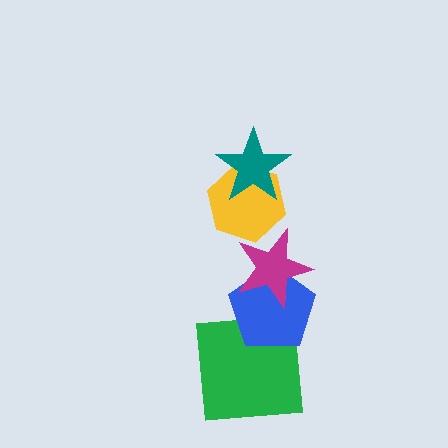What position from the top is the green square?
The green square is 5th from the top.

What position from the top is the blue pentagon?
The blue pentagon is 4th from the top.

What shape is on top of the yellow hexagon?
The teal star is on top of the yellow hexagon.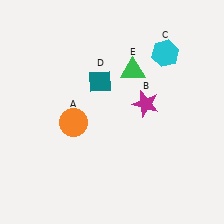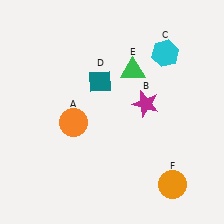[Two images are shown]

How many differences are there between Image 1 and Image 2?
There is 1 difference between the two images.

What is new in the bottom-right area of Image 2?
An orange circle (F) was added in the bottom-right area of Image 2.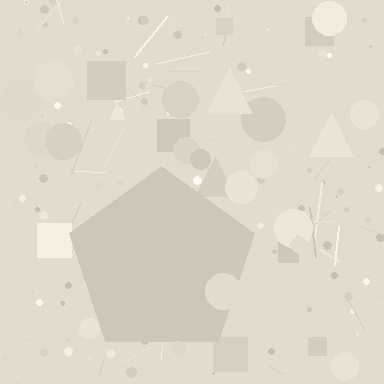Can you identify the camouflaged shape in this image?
The camouflaged shape is a pentagon.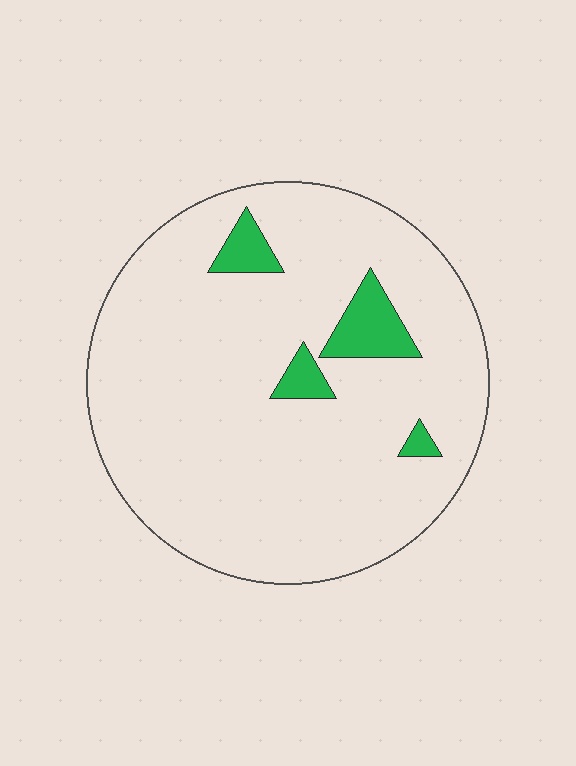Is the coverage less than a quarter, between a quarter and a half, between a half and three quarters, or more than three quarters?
Less than a quarter.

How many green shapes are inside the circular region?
4.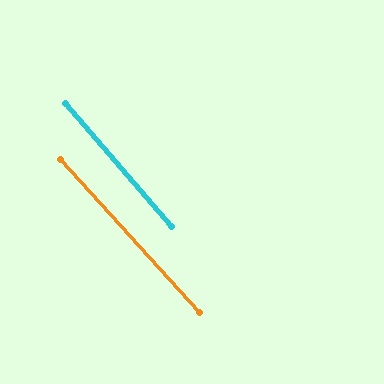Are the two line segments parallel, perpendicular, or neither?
Parallel — their directions differ by only 1.6°.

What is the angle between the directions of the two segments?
Approximately 2 degrees.